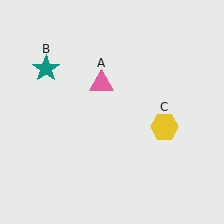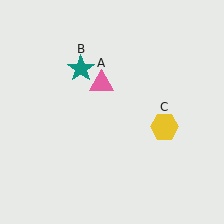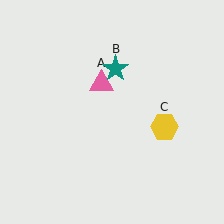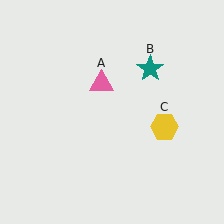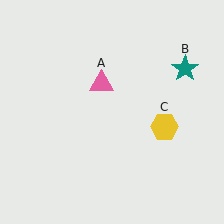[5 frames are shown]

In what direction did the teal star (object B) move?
The teal star (object B) moved right.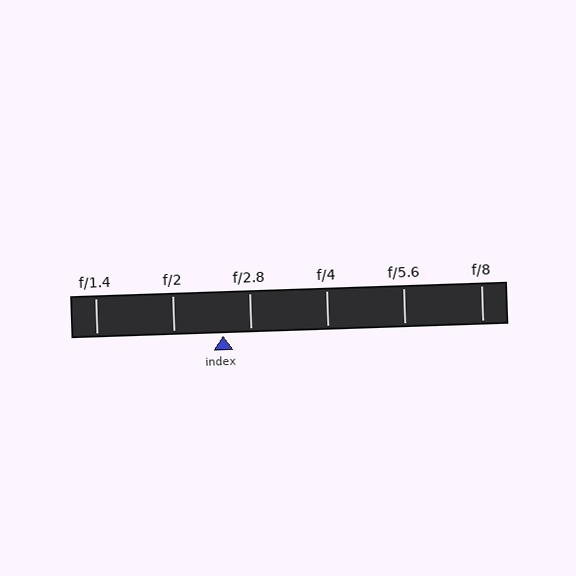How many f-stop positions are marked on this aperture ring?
There are 6 f-stop positions marked.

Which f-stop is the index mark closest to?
The index mark is closest to f/2.8.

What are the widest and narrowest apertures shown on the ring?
The widest aperture shown is f/1.4 and the narrowest is f/8.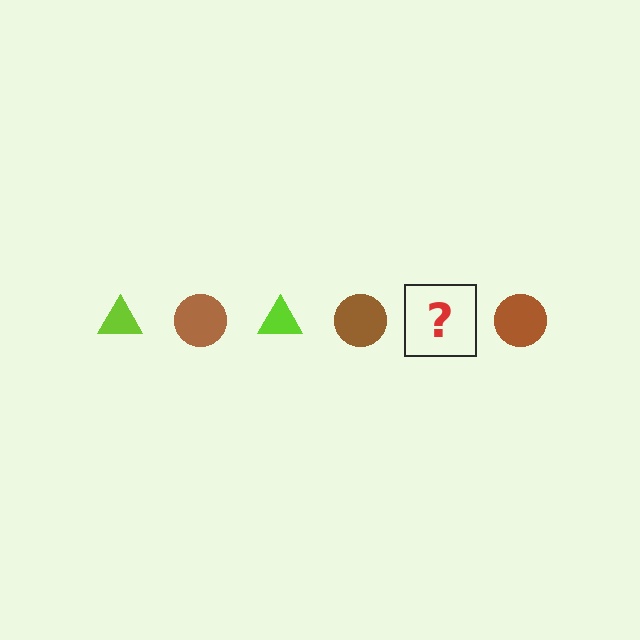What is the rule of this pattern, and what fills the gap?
The rule is that the pattern alternates between lime triangle and brown circle. The gap should be filled with a lime triangle.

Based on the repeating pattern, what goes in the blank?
The blank should be a lime triangle.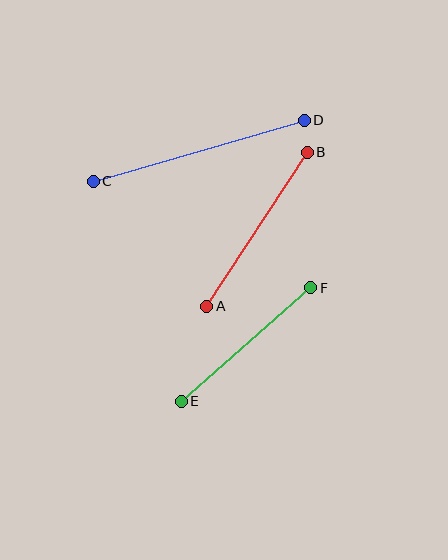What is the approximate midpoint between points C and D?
The midpoint is at approximately (199, 151) pixels.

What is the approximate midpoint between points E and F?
The midpoint is at approximately (246, 345) pixels.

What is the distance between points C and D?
The distance is approximately 220 pixels.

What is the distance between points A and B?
The distance is approximately 184 pixels.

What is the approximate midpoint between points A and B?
The midpoint is at approximately (257, 229) pixels.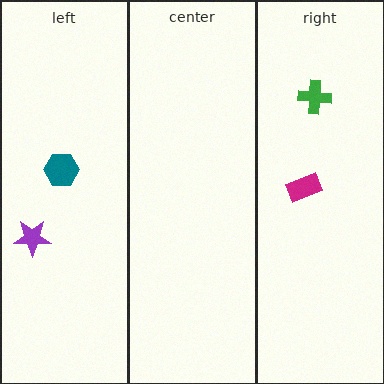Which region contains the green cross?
The right region.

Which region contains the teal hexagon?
The left region.